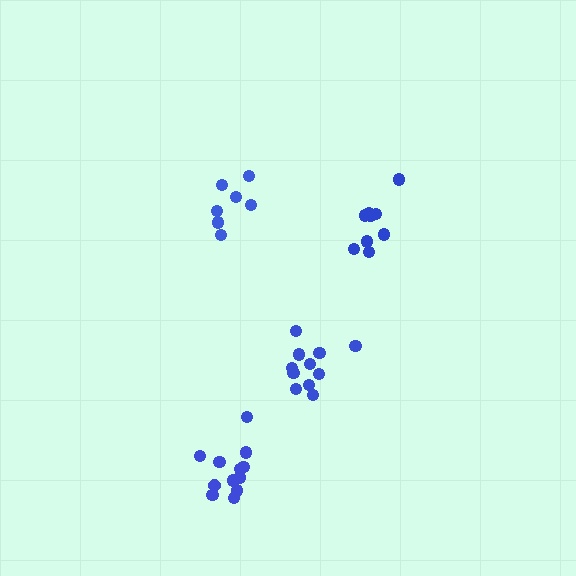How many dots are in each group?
Group 1: 7 dots, Group 2: 9 dots, Group 3: 12 dots, Group 4: 11 dots (39 total).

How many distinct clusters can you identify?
There are 4 distinct clusters.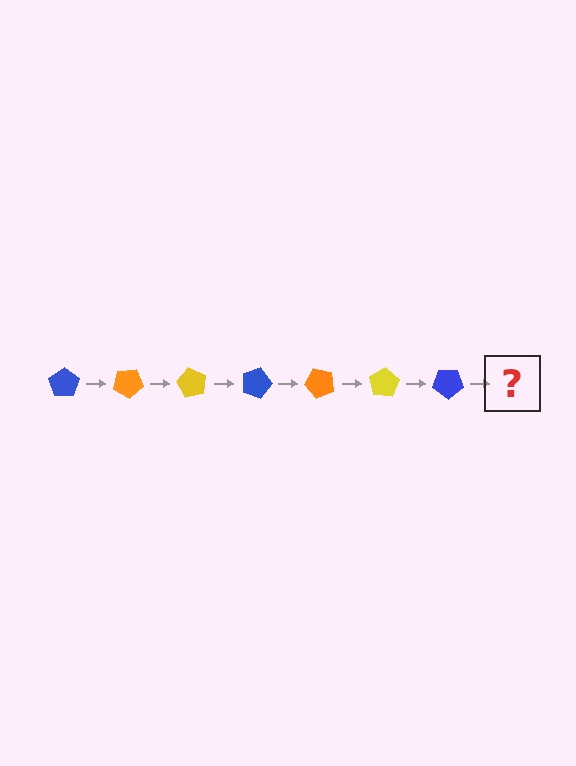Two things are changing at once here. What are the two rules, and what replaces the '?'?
The two rules are that it rotates 30 degrees each step and the color cycles through blue, orange, and yellow. The '?' should be an orange pentagon, rotated 210 degrees from the start.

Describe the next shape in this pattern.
It should be an orange pentagon, rotated 210 degrees from the start.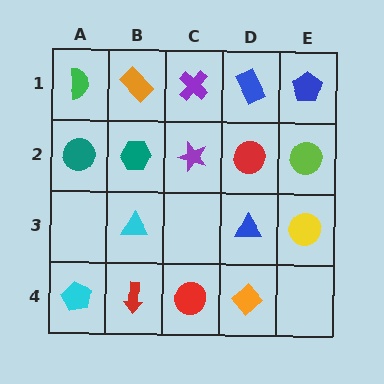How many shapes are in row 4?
4 shapes.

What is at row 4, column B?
A red arrow.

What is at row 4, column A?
A cyan pentagon.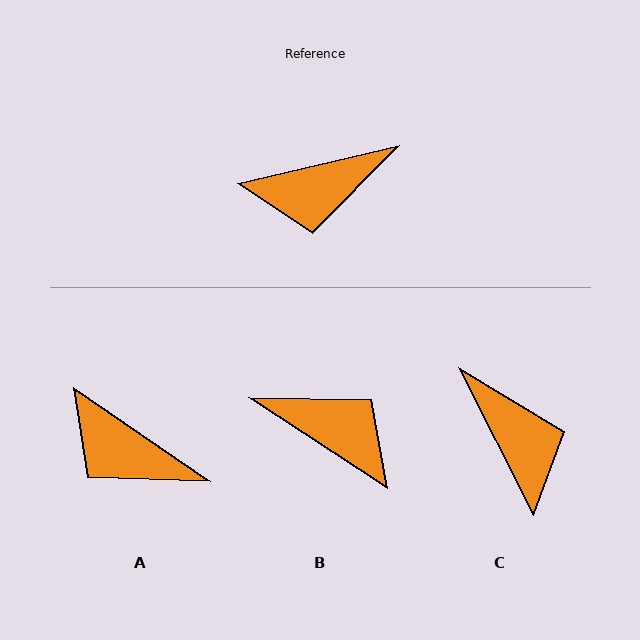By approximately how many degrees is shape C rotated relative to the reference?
Approximately 104 degrees counter-clockwise.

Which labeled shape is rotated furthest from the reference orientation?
B, about 134 degrees away.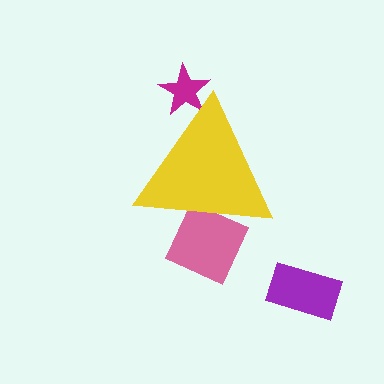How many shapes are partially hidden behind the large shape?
2 shapes are partially hidden.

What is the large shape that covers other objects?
A yellow triangle.